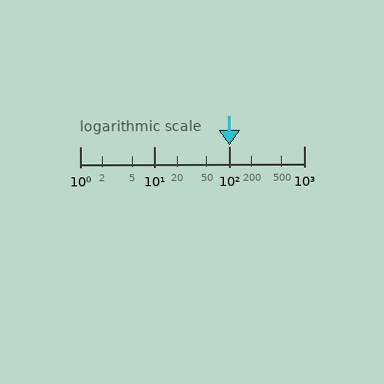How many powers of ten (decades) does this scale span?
The scale spans 3 decades, from 1 to 1000.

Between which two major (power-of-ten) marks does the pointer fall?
The pointer is between 100 and 1000.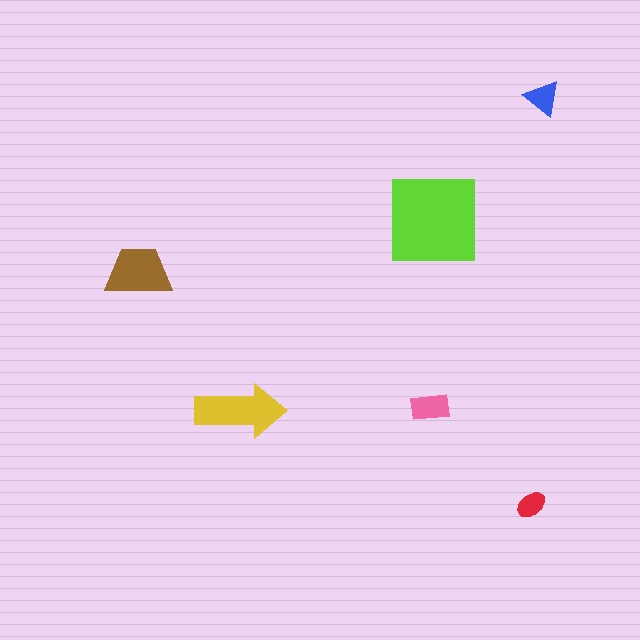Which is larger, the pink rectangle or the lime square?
The lime square.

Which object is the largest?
The lime square.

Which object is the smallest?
The red ellipse.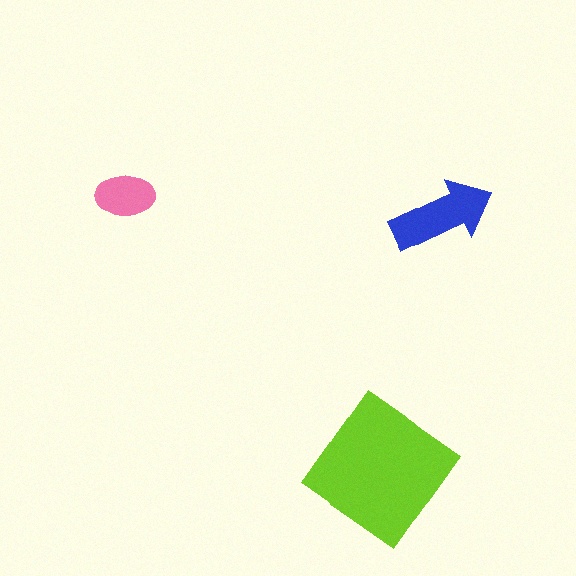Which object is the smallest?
The pink ellipse.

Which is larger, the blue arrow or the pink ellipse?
The blue arrow.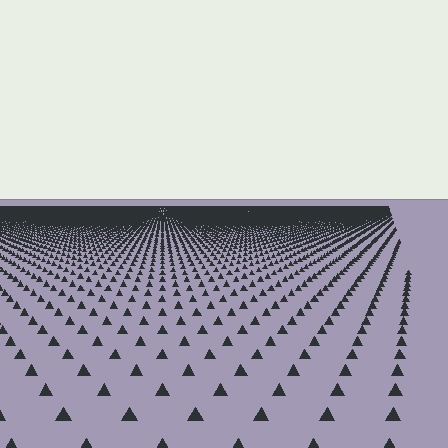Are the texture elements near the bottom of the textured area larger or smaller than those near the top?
Larger. Near the bottom, elements are closer to the viewer and appear at a bigger on-screen size.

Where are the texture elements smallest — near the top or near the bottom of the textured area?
Near the top.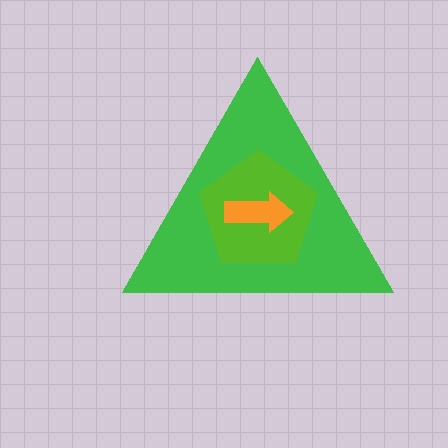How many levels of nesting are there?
3.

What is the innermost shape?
The orange arrow.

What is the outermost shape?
The green triangle.